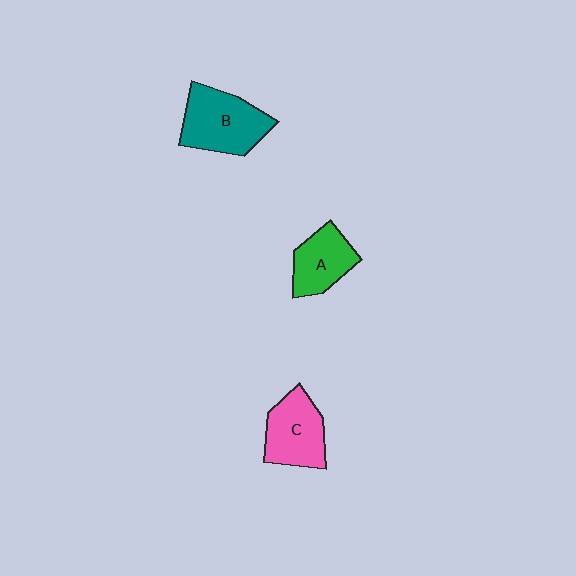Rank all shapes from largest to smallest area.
From largest to smallest: B (teal), C (pink), A (green).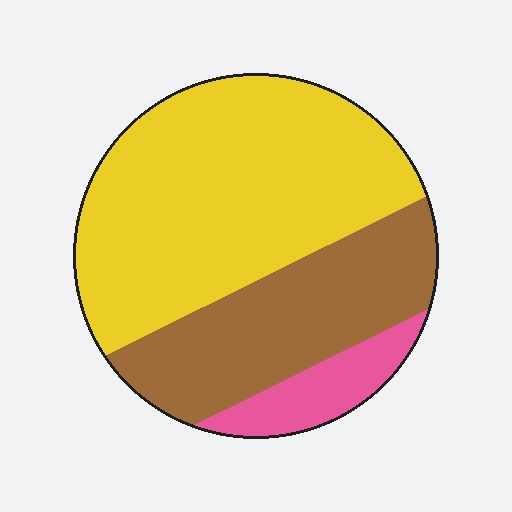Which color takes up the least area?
Pink, at roughly 10%.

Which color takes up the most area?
Yellow, at roughly 60%.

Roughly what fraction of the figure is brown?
Brown takes up about one third (1/3) of the figure.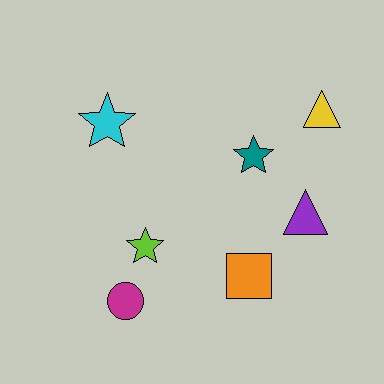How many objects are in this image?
There are 7 objects.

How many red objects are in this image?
There are no red objects.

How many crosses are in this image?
There are no crosses.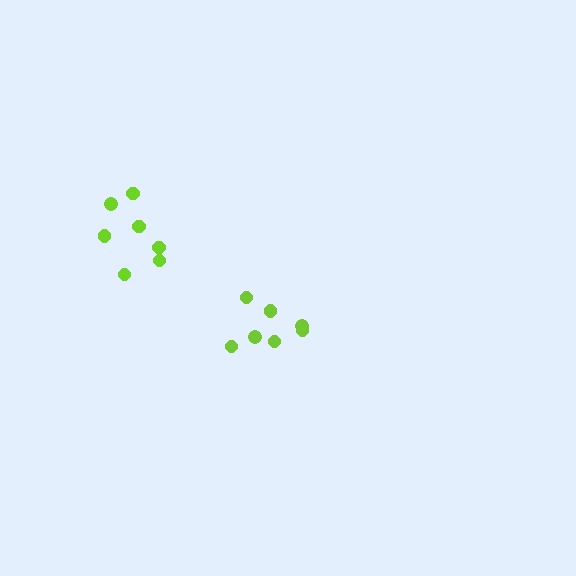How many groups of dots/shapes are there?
There are 2 groups.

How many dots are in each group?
Group 1: 7 dots, Group 2: 7 dots (14 total).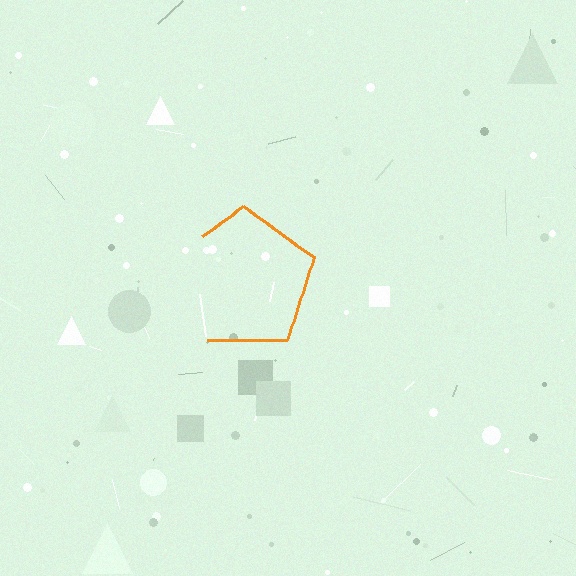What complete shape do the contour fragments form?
The contour fragments form a pentagon.